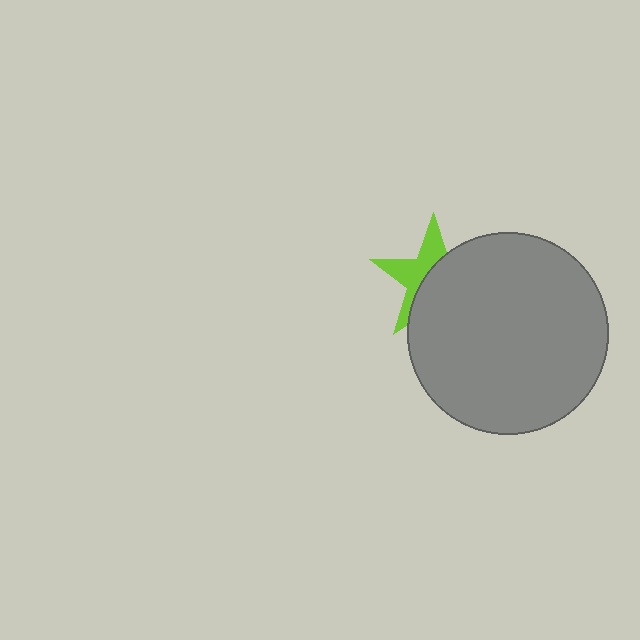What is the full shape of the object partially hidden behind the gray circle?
The partially hidden object is a lime star.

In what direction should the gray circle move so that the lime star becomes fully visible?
The gray circle should move toward the lower-right. That is the shortest direction to clear the overlap and leave the lime star fully visible.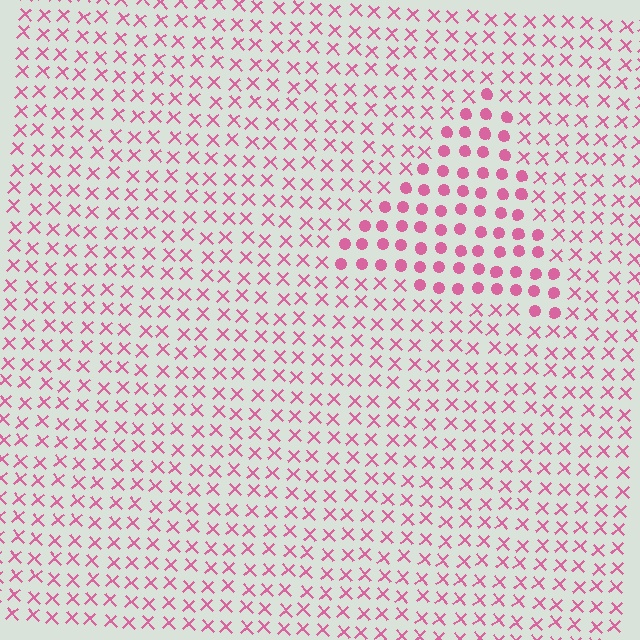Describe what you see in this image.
The image is filled with small pink elements arranged in a uniform grid. A triangle-shaped region contains circles, while the surrounding area contains X marks. The boundary is defined purely by the change in element shape.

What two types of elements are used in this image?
The image uses circles inside the triangle region and X marks outside it.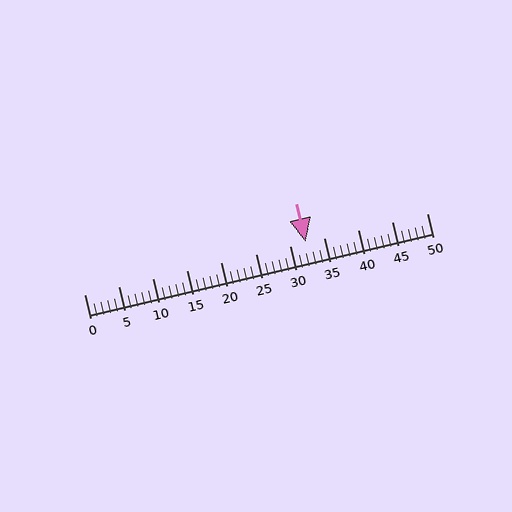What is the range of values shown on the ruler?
The ruler shows values from 0 to 50.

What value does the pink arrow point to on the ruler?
The pink arrow points to approximately 32.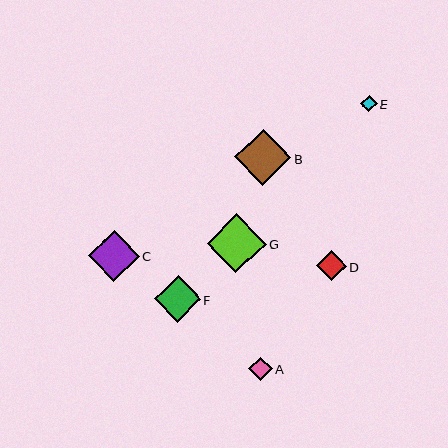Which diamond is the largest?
Diamond G is the largest with a size of approximately 59 pixels.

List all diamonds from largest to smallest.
From largest to smallest: G, B, C, F, D, A, E.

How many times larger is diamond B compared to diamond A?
Diamond B is approximately 2.4 times the size of diamond A.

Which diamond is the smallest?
Diamond E is the smallest with a size of approximately 16 pixels.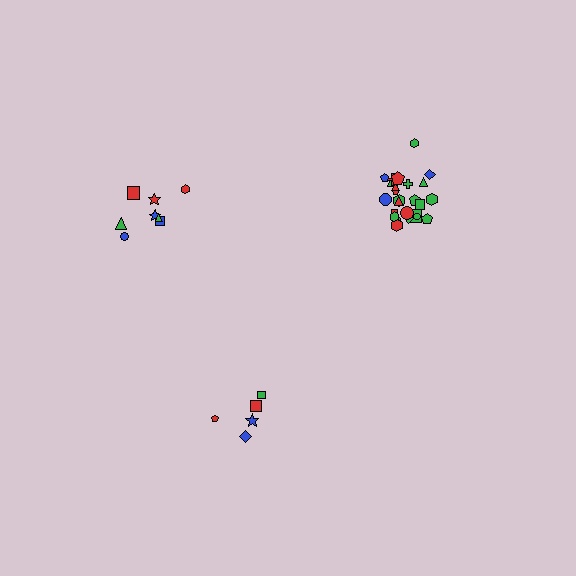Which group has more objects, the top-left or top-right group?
The top-right group.